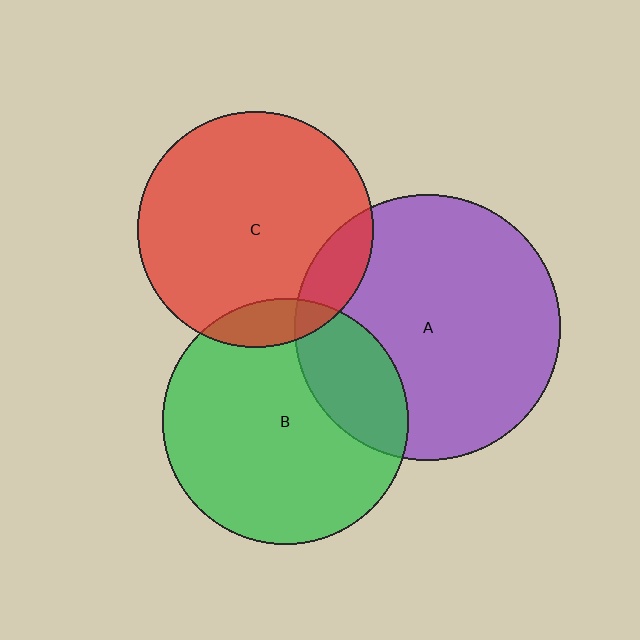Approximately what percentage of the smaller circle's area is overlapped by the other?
Approximately 25%.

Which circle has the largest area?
Circle A (purple).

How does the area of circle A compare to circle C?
Approximately 1.3 times.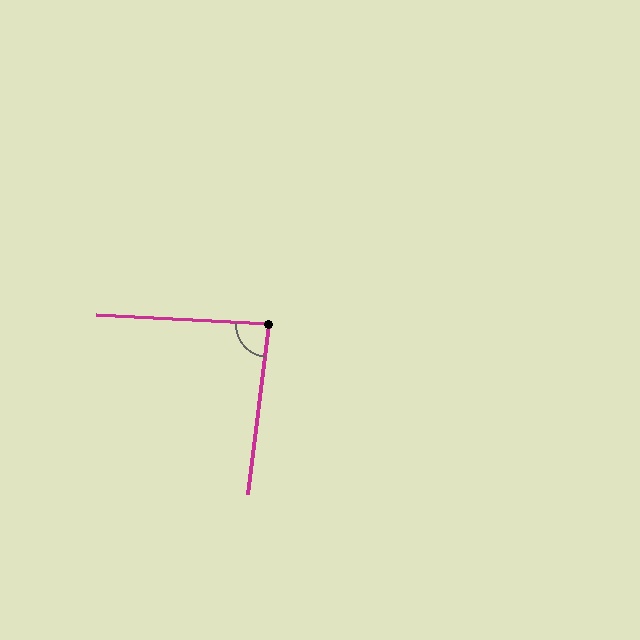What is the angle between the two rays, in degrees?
Approximately 86 degrees.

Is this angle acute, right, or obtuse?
It is approximately a right angle.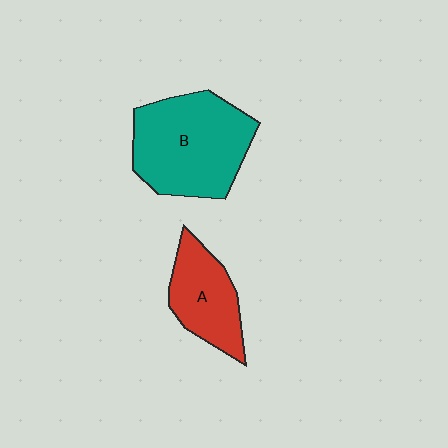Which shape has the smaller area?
Shape A (red).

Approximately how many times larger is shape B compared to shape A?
Approximately 1.7 times.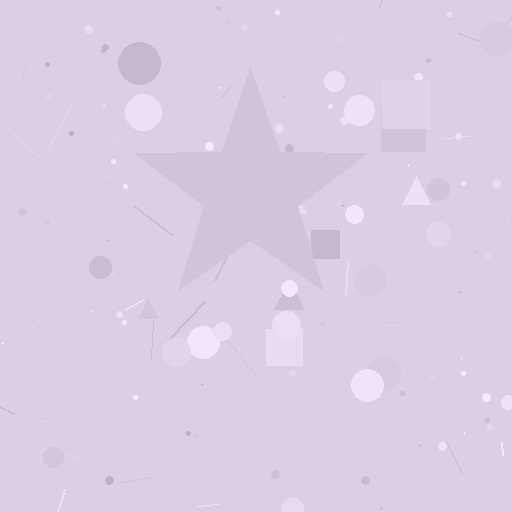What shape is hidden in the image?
A star is hidden in the image.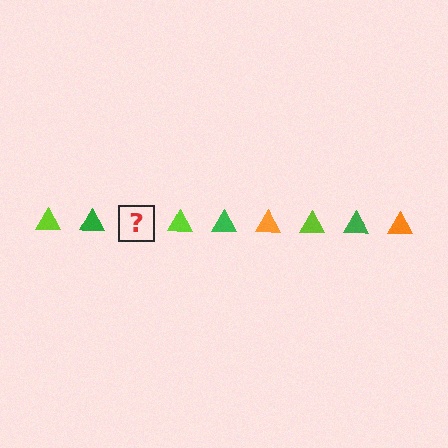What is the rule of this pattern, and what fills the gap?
The rule is that the pattern cycles through lime, green, orange triangles. The gap should be filled with an orange triangle.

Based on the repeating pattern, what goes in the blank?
The blank should be an orange triangle.